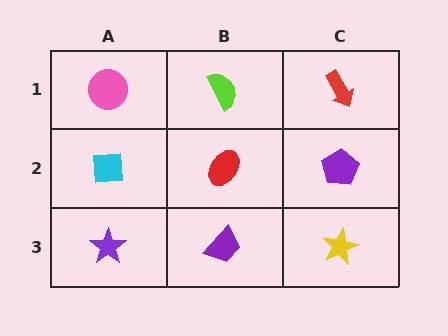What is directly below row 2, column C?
A yellow star.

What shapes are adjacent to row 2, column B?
A lime semicircle (row 1, column B), a purple trapezoid (row 3, column B), a cyan square (row 2, column A), a purple pentagon (row 2, column C).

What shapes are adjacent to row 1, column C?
A purple pentagon (row 2, column C), a lime semicircle (row 1, column B).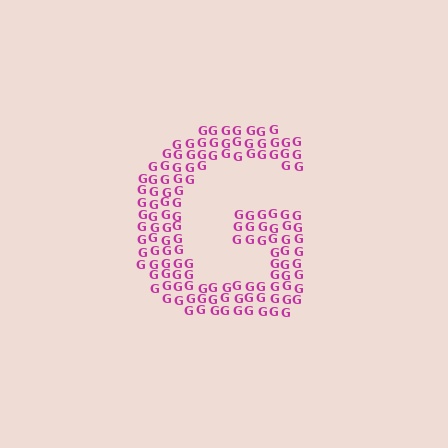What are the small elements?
The small elements are letter G's.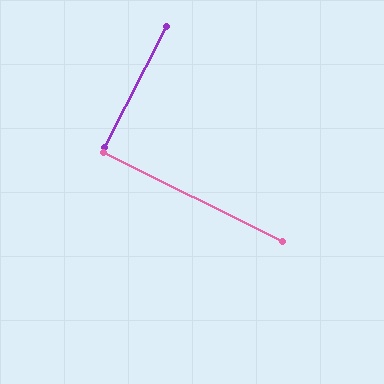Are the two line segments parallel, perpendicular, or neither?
Perpendicular — they meet at approximately 89°.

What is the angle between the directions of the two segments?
Approximately 89 degrees.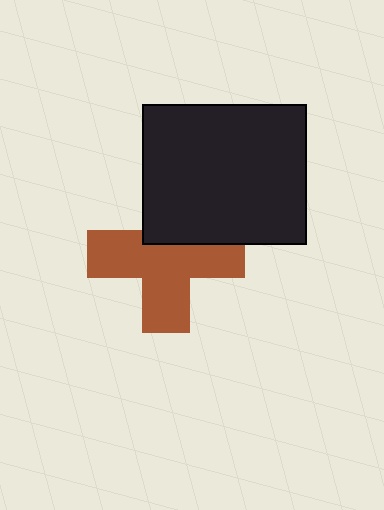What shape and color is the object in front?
The object in front is a black rectangle.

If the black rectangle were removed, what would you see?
You would see the complete brown cross.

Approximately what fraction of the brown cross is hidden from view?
Roughly 33% of the brown cross is hidden behind the black rectangle.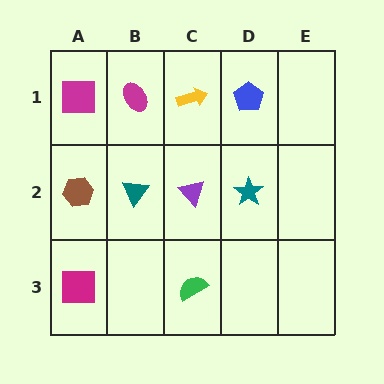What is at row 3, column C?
A green semicircle.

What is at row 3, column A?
A magenta square.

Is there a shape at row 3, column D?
No, that cell is empty.